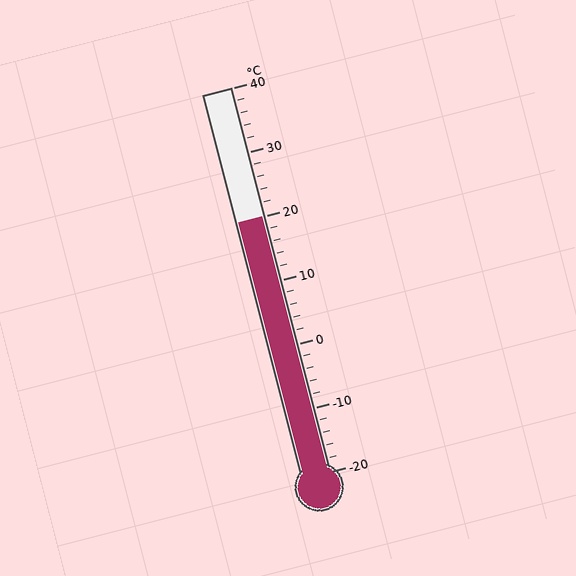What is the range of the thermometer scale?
The thermometer scale ranges from -20°C to 40°C.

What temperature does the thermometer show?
The thermometer shows approximately 20°C.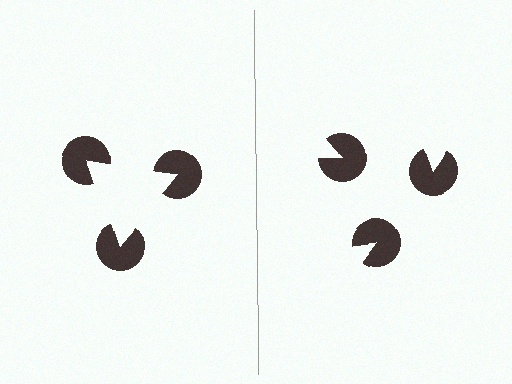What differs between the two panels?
The pac-man discs are positioned identically on both sides; only the wedge orientations differ. On the left they align to a triangle; on the right they are misaligned.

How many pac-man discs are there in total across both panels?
6 — 3 on each side.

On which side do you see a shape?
An illusory triangle appears on the left side. On the right side the wedge cuts are rotated, so no coherent shape forms.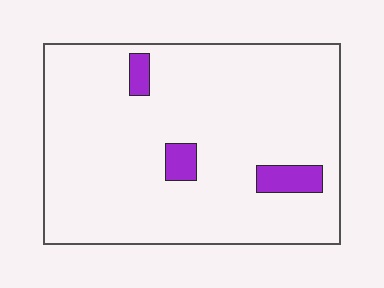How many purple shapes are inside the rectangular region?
3.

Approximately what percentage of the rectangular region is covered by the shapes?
Approximately 5%.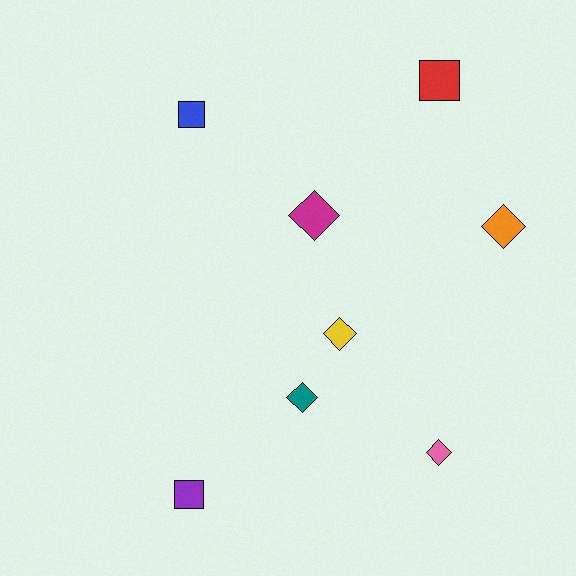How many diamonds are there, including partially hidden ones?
There are 5 diamonds.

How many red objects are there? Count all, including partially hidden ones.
There is 1 red object.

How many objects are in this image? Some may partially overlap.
There are 8 objects.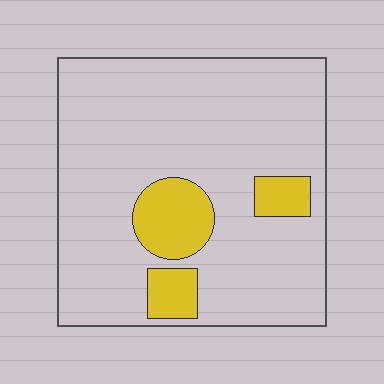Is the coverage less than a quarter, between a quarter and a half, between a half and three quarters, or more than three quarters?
Less than a quarter.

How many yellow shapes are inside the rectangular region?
3.